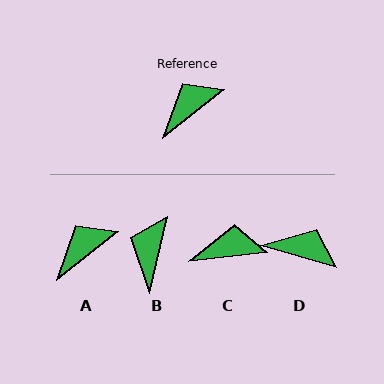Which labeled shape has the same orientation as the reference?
A.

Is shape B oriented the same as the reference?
No, it is off by about 38 degrees.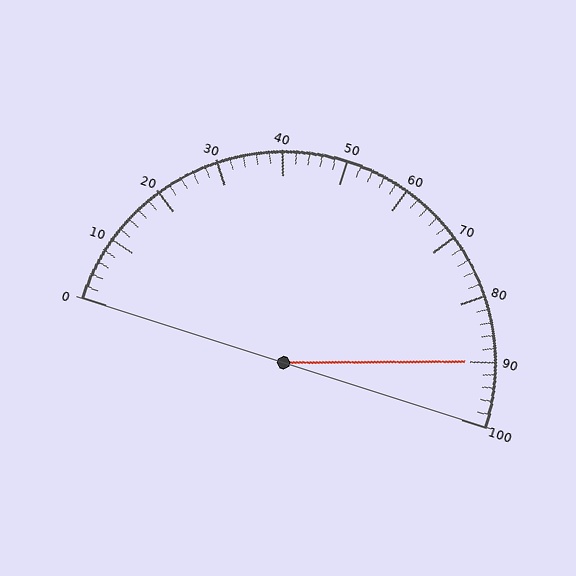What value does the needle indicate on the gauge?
The needle indicates approximately 90.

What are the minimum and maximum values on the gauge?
The gauge ranges from 0 to 100.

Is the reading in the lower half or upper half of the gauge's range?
The reading is in the upper half of the range (0 to 100).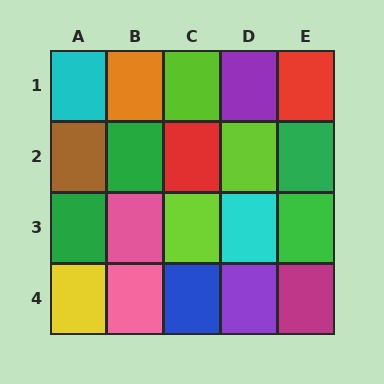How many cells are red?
2 cells are red.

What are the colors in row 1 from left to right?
Cyan, orange, lime, purple, red.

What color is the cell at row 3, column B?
Pink.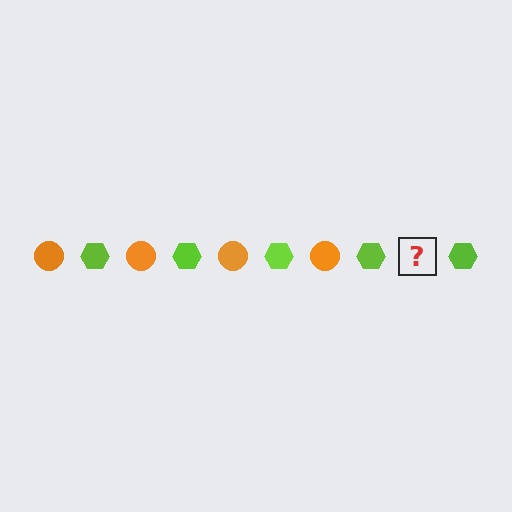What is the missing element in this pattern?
The missing element is an orange circle.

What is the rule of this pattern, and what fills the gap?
The rule is that the pattern alternates between orange circle and lime hexagon. The gap should be filled with an orange circle.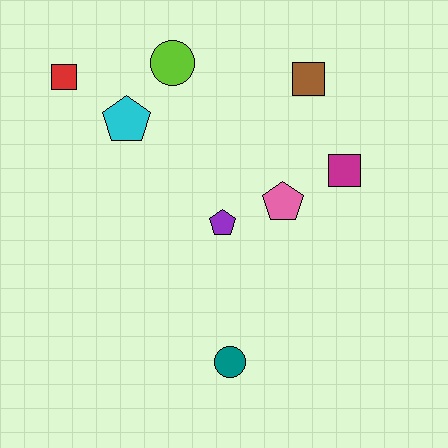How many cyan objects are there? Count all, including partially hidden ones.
There is 1 cyan object.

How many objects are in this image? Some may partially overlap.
There are 8 objects.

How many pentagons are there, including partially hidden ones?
There are 3 pentagons.